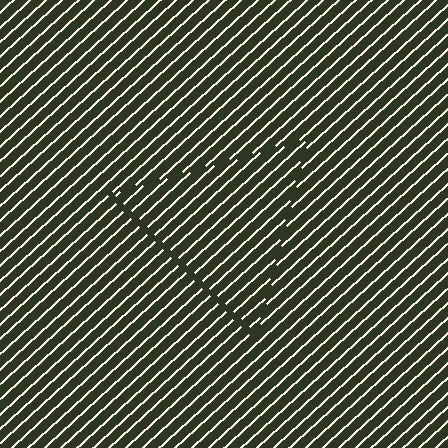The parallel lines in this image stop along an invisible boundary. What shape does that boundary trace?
An illusory triangle. The interior of the shape contains the same grating, shifted by half a period — the contour is defined by the phase discontinuity where line-ends from the inner and outer gratings abut.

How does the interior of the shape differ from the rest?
The interior of the shape contains the same grating, shifted by half a period — the contour is defined by the phase discontinuity where line-ends from the inner and outer gratings abut.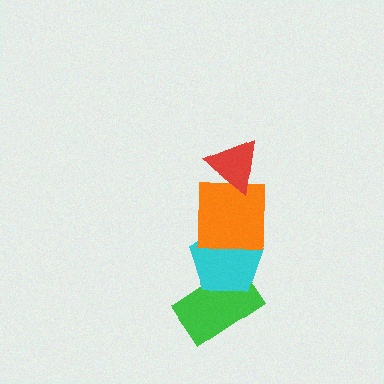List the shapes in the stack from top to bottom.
From top to bottom: the red triangle, the orange square, the cyan pentagon, the green rectangle.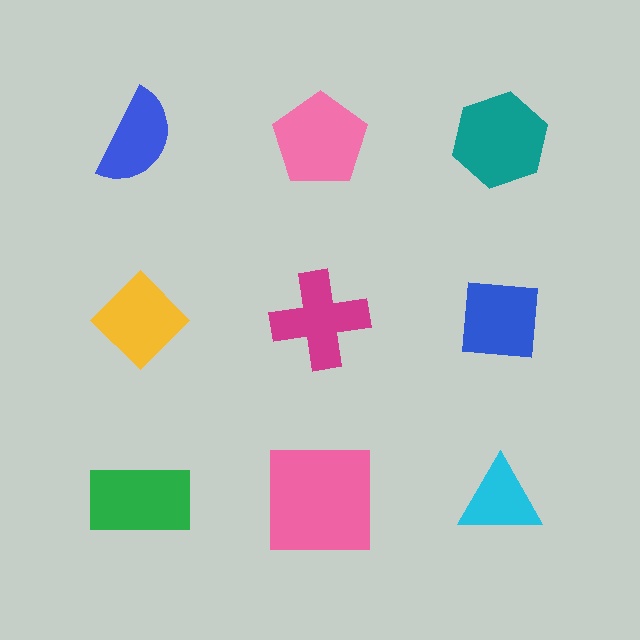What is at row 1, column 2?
A pink pentagon.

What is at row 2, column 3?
A blue square.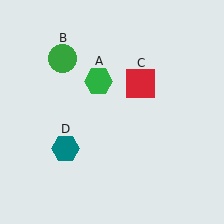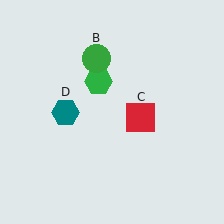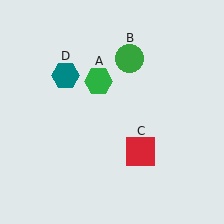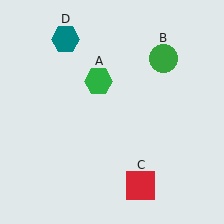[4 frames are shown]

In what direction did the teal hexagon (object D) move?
The teal hexagon (object D) moved up.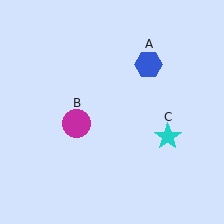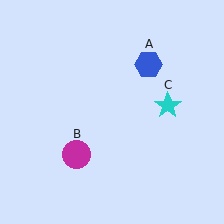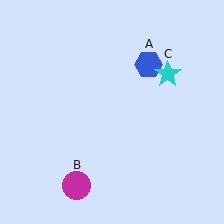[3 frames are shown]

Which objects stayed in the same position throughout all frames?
Blue hexagon (object A) remained stationary.